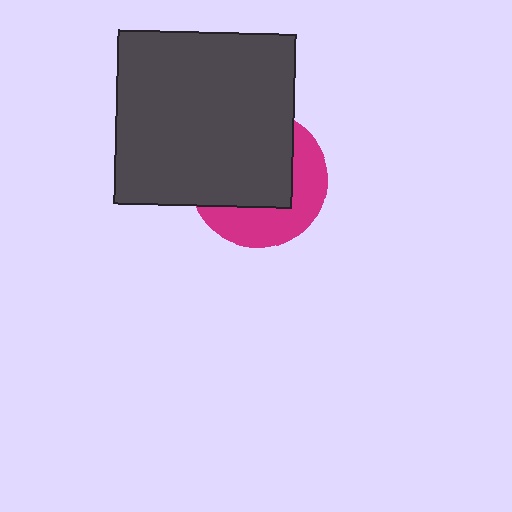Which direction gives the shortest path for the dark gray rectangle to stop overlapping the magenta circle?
Moving toward the upper-left gives the shortest separation.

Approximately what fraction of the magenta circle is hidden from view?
Roughly 60% of the magenta circle is hidden behind the dark gray rectangle.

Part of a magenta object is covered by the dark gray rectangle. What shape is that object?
It is a circle.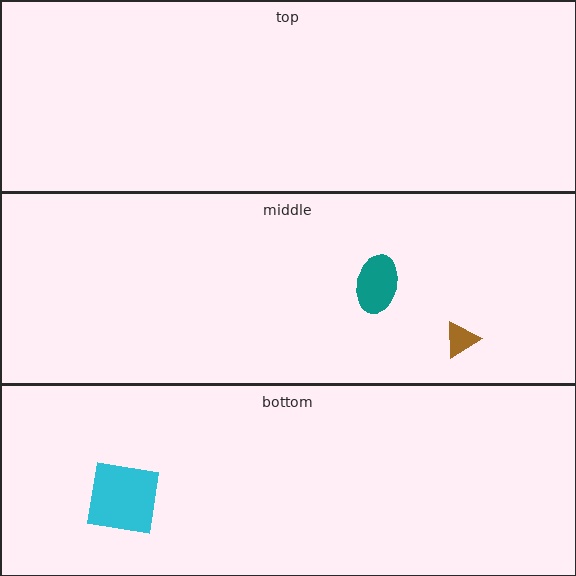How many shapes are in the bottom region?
1.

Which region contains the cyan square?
The bottom region.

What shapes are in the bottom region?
The cyan square.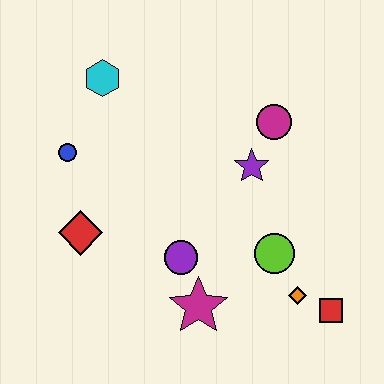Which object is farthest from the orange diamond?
The cyan hexagon is farthest from the orange diamond.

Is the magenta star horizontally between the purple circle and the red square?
Yes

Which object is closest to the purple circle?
The magenta star is closest to the purple circle.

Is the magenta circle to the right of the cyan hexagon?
Yes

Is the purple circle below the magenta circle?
Yes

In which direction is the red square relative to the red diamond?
The red square is to the right of the red diamond.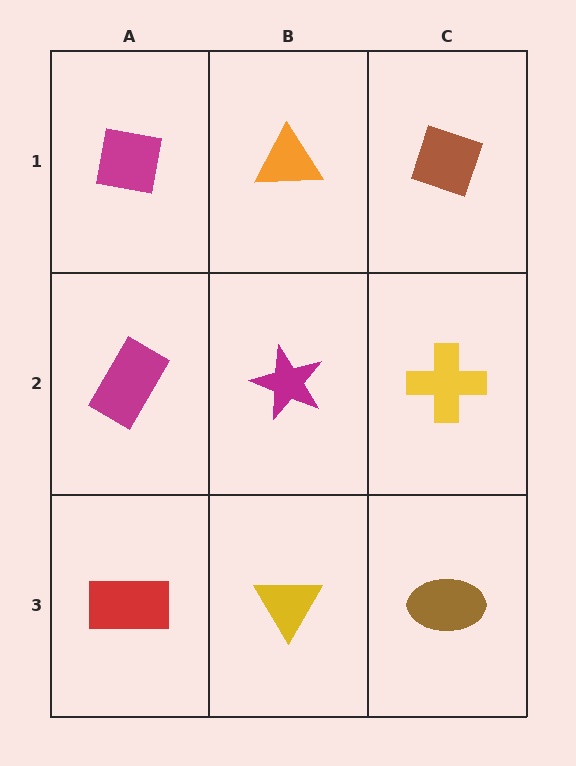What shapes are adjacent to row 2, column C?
A brown diamond (row 1, column C), a brown ellipse (row 3, column C), a magenta star (row 2, column B).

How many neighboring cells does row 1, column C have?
2.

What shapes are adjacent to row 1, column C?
A yellow cross (row 2, column C), an orange triangle (row 1, column B).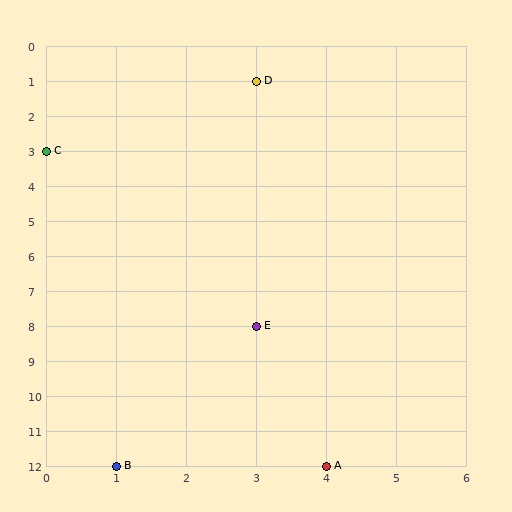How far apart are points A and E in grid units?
Points A and E are 1 column and 4 rows apart (about 4.1 grid units diagonally).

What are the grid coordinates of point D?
Point D is at grid coordinates (3, 1).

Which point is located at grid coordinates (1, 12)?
Point B is at (1, 12).